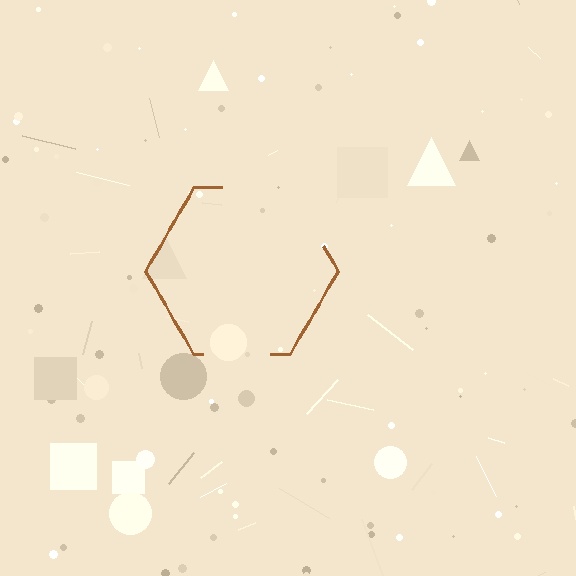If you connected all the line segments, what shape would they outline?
They would outline a hexagon.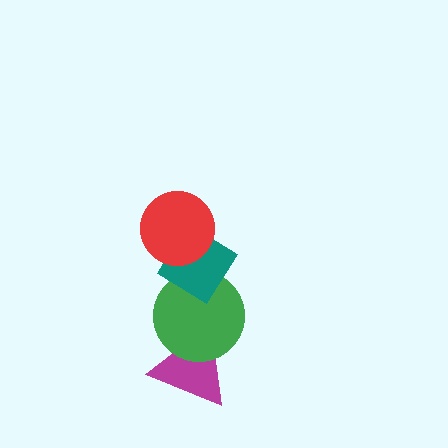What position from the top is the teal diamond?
The teal diamond is 2nd from the top.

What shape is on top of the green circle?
The teal diamond is on top of the green circle.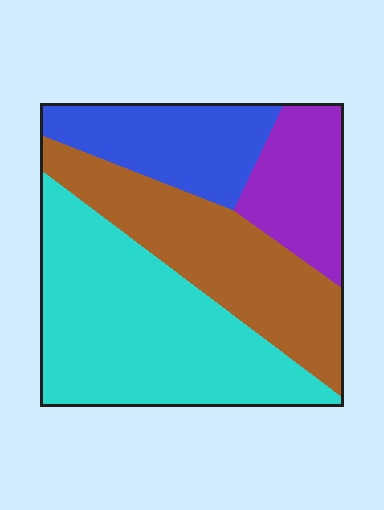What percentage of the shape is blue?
Blue covers around 20% of the shape.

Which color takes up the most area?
Cyan, at roughly 40%.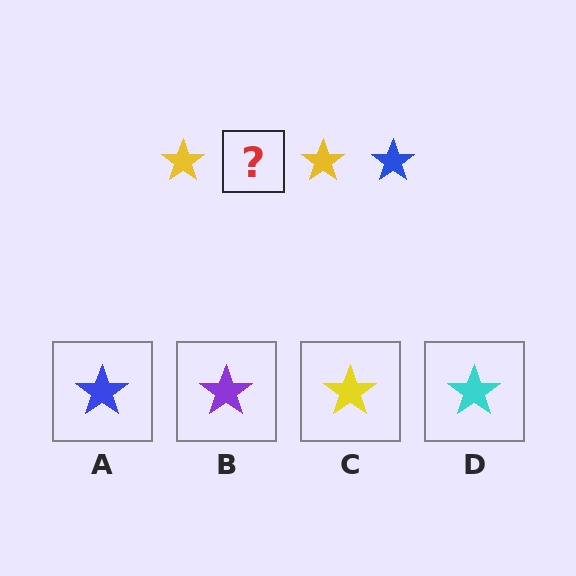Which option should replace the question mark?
Option A.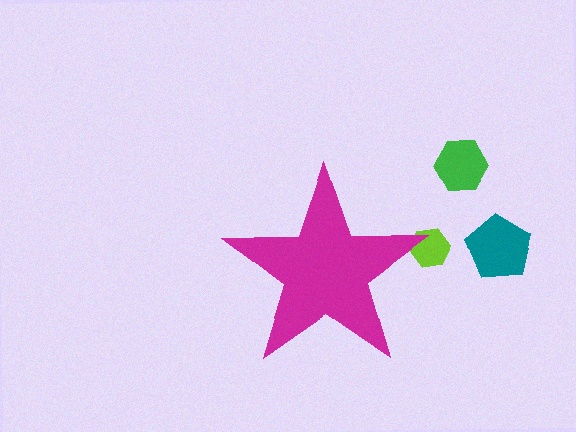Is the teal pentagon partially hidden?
No, the teal pentagon is fully visible.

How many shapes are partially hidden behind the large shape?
1 shape is partially hidden.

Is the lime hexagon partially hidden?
Yes, the lime hexagon is partially hidden behind the magenta star.